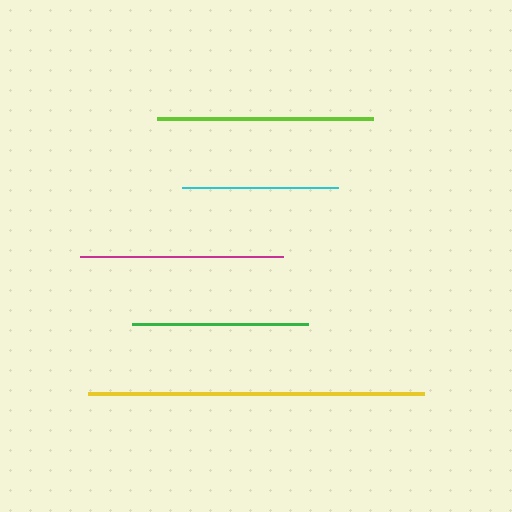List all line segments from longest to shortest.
From longest to shortest: yellow, lime, magenta, green, cyan.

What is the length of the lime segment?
The lime segment is approximately 216 pixels long.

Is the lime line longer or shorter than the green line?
The lime line is longer than the green line.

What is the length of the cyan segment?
The cyan segment is approximately 156 pixels long.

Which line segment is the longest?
The yellow line is the longest at approximately 336 pixels.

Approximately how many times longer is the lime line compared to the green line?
The lime line is approximately 1.2 times the length of the green line.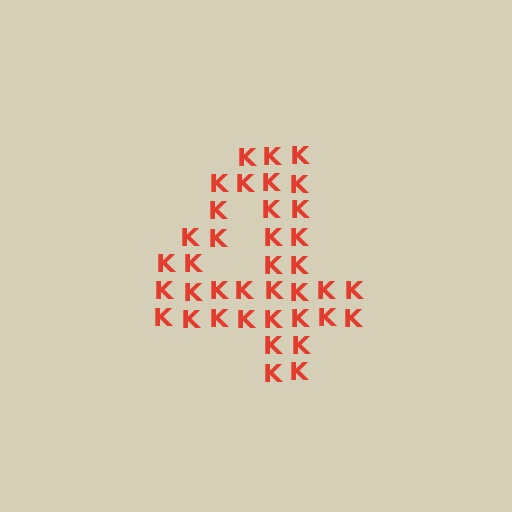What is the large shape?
The large shape is the digit 4.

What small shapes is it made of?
It is made of small letter K's.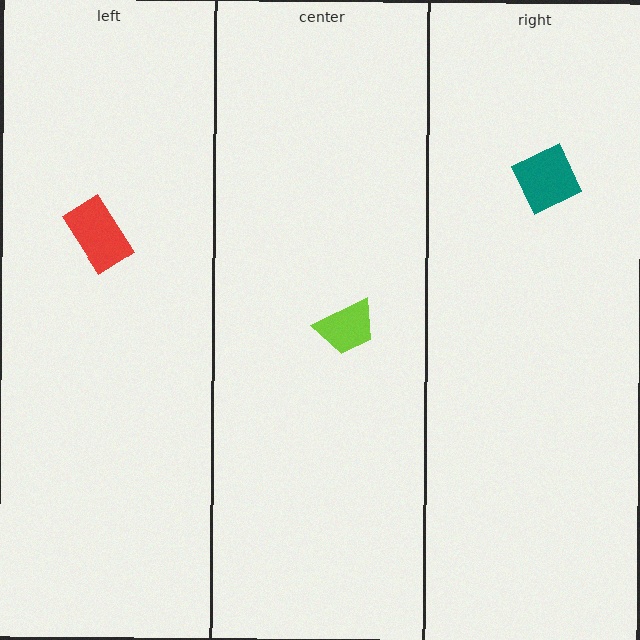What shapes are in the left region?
The red rectangle.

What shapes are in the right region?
The teal square.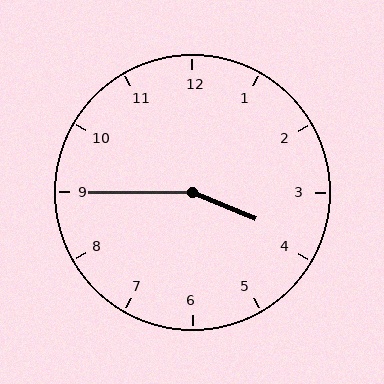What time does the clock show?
3:45.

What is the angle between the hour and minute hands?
Approximately 158 degrees.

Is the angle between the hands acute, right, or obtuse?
It is obtuse.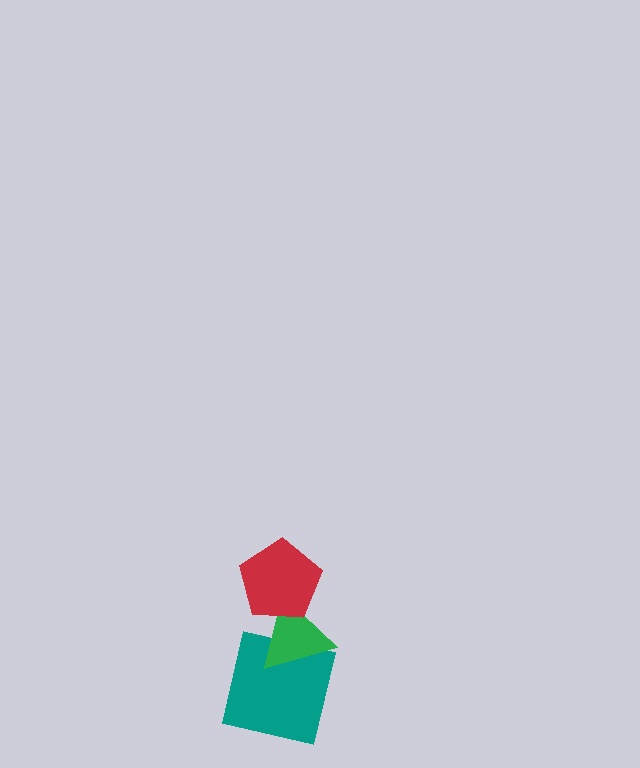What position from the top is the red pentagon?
The red pentagon is 1st from the top.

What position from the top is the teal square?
The teal square is 3rd from the top.